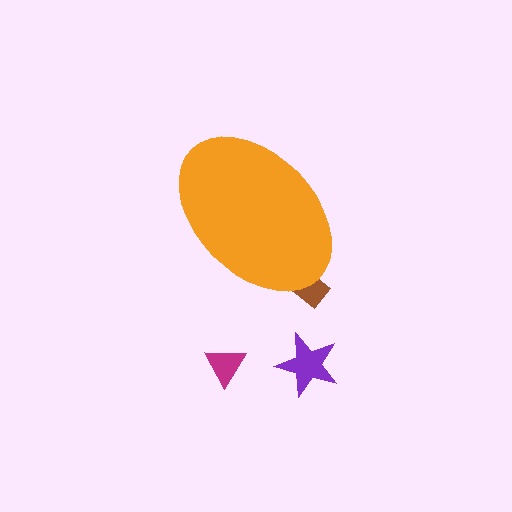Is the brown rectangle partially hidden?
Yes, the brown rectangle is partially hidden behind the orange ellipse.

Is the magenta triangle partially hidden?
No, the magenta triangle is fully visible.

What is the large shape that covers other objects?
An orange ellipse.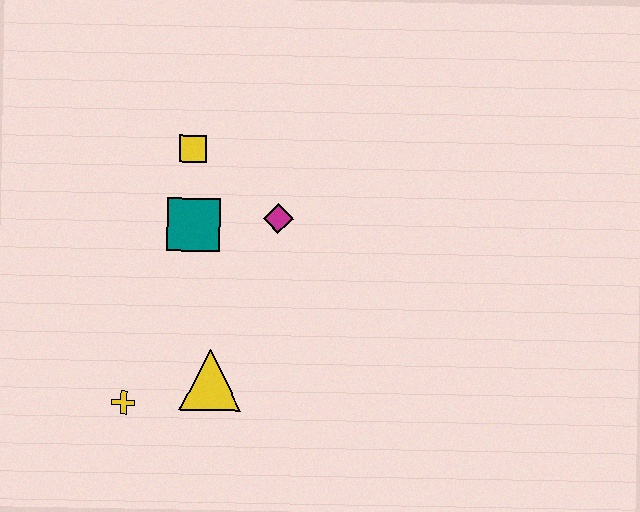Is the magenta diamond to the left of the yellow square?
No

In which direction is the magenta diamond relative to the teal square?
The magenta diamond is to the right of the teal square.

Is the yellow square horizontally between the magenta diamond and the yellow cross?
Yes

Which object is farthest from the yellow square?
The yellow cross is farthest from the yellow square.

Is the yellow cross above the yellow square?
No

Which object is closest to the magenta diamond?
The teal square is closest to the magenta diamond.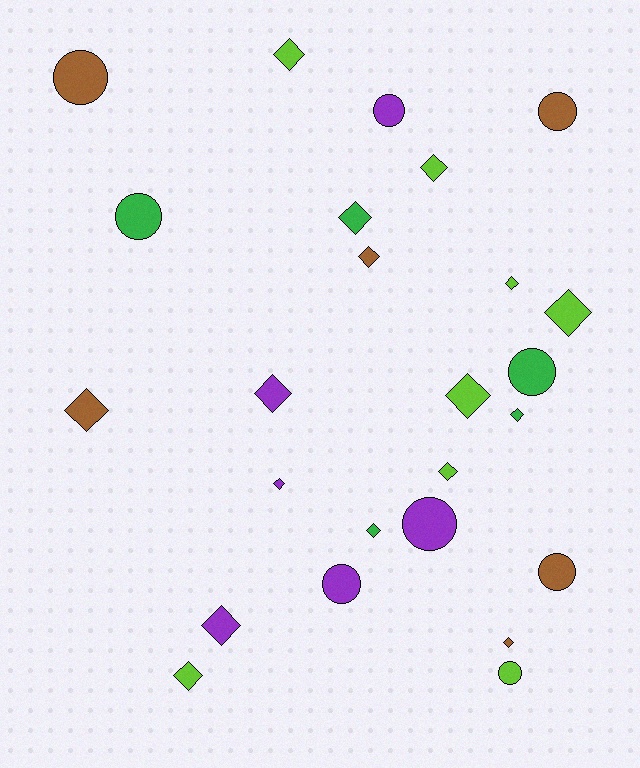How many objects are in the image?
There are 25 objects.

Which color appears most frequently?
Lime, with 8 objects.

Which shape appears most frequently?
Diamond, with 16 objects.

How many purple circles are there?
There are 3 purple circles.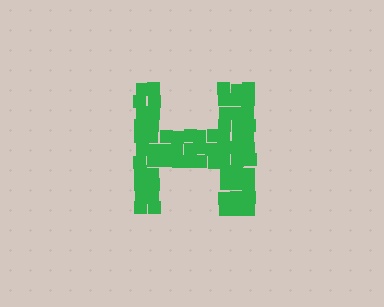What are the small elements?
The small elements are squares.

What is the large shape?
The large shape is the letter H.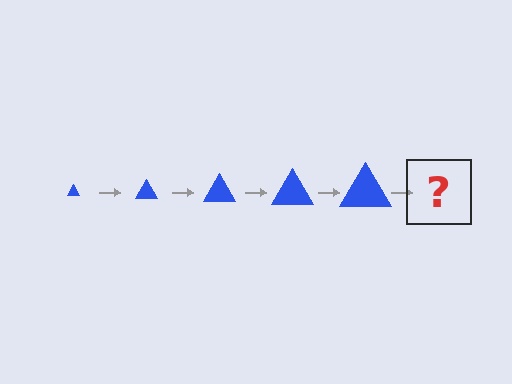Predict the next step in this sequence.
The next step is a blue triangle, larger than the previous one.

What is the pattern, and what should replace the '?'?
The pattern is that the triangle gets progressively larger each step. The '?' should be a blue triangle, larger than the previous one.